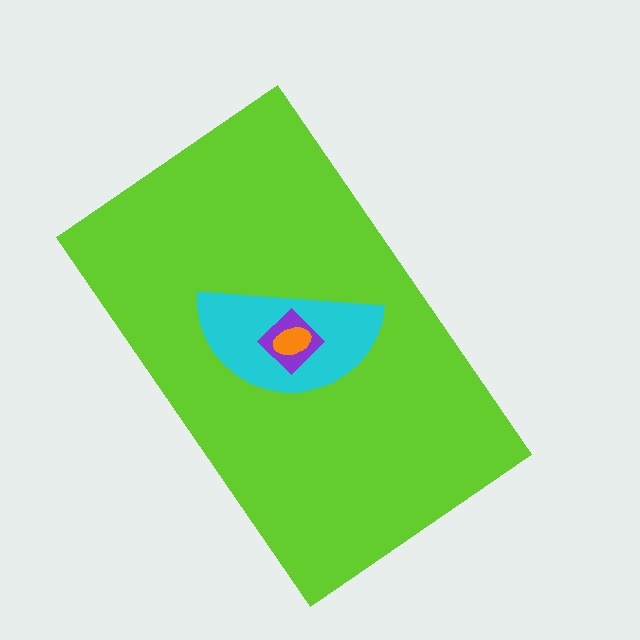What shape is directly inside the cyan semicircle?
The purple diamond.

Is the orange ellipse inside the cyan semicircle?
Yes.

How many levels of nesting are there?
4.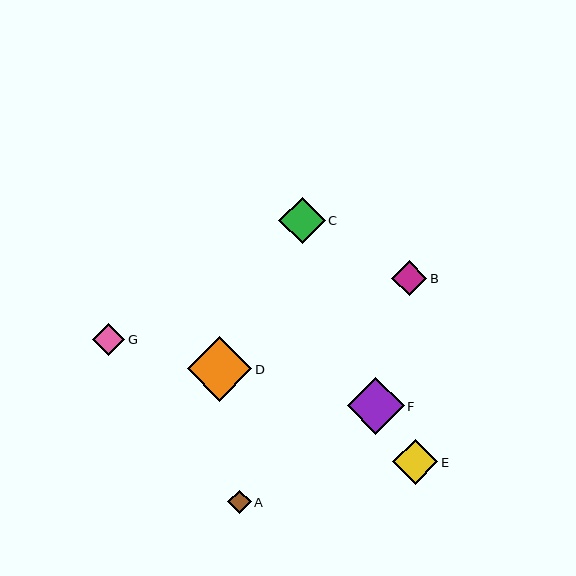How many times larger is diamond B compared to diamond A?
Diamond B is approximately 1.5 times the size of diamond A.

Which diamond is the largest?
Diamond D is the largest with a size of approximately 64 pixels.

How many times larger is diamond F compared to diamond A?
Diamond F is approximately 2.4 times the size of diamond A.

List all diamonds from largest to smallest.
From largest to smallest: D, F, C, E, B, G, A.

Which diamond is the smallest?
Diamond A is the smallest with a size of approximately 23 pixels.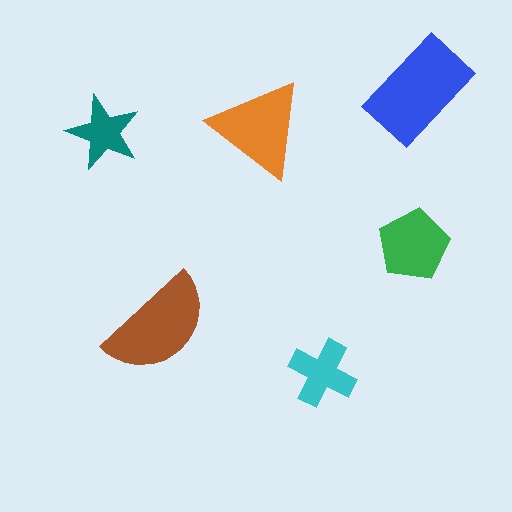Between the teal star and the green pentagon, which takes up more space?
The green pentagon.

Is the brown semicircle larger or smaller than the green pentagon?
Larger.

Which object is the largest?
The blue rectangle.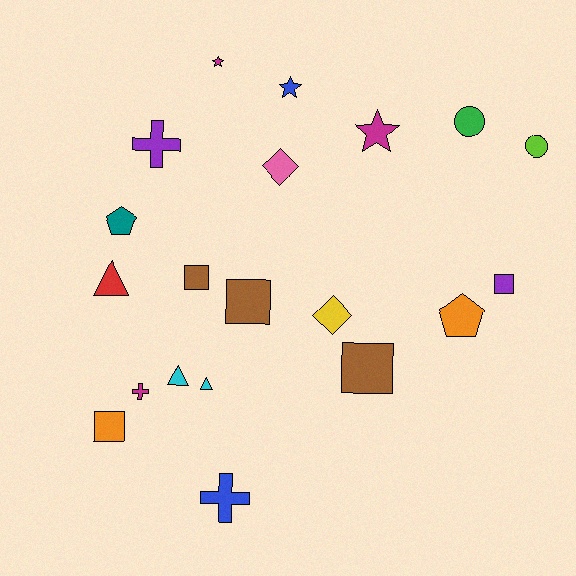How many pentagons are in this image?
There are 2 pentagons.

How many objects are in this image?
There are 20 objects.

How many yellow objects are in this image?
There is 1 yellow object.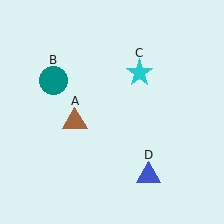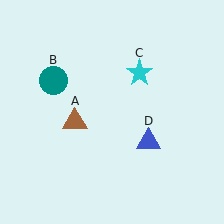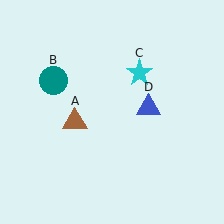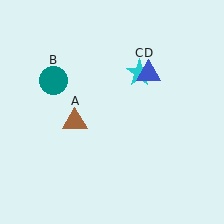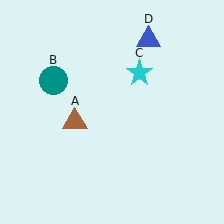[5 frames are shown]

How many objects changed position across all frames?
1 object changed position: blue triangle (object D).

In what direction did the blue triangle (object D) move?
The blue triangle (object D) moved up.